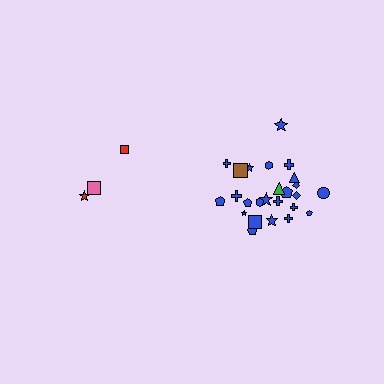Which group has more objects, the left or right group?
The right group.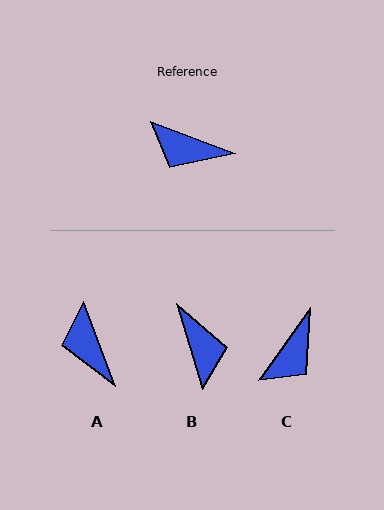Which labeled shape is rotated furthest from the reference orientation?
B, about 127 degrees away.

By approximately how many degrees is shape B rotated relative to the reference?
Approximately 127 degrees counter-clockwise.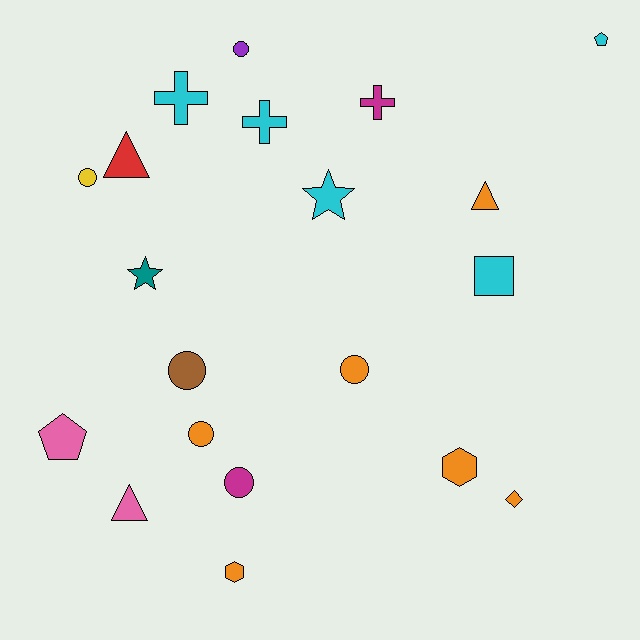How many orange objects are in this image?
There are 6 orange objects.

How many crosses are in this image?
There are 3 crosses.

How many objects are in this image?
There are 20 objects.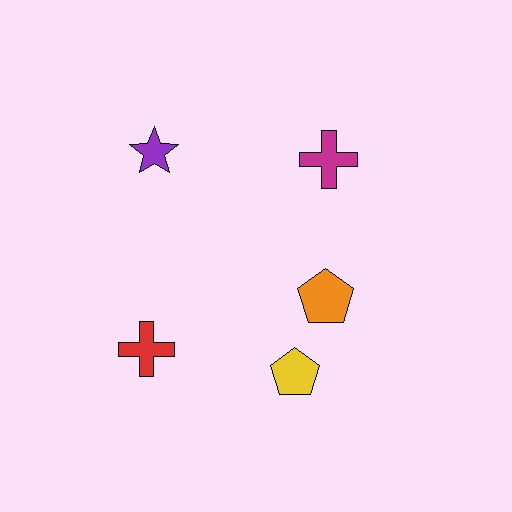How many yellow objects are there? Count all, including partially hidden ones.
There is 1 yellow object.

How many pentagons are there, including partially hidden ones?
There are 2 pentagons.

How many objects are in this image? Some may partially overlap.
There are 5 objects.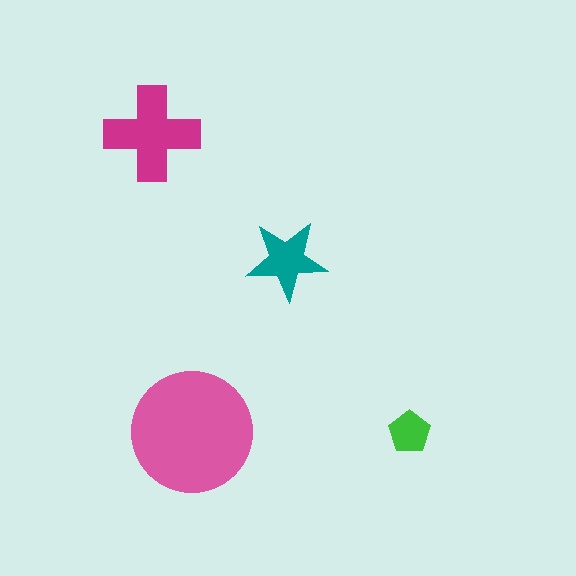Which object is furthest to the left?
The magenta cross is leftmost.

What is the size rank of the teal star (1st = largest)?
3rd.